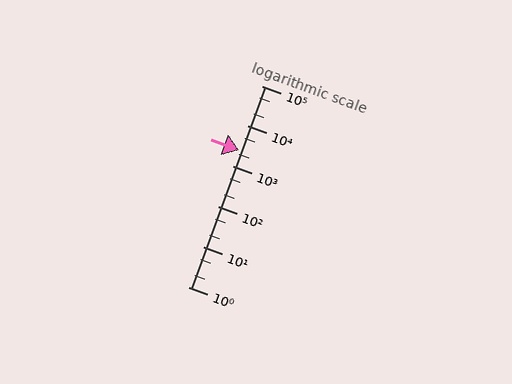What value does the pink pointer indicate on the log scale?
The pointer indicates approximately 2500.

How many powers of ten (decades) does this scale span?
The scale spans 5 decades, from 1 to 100000.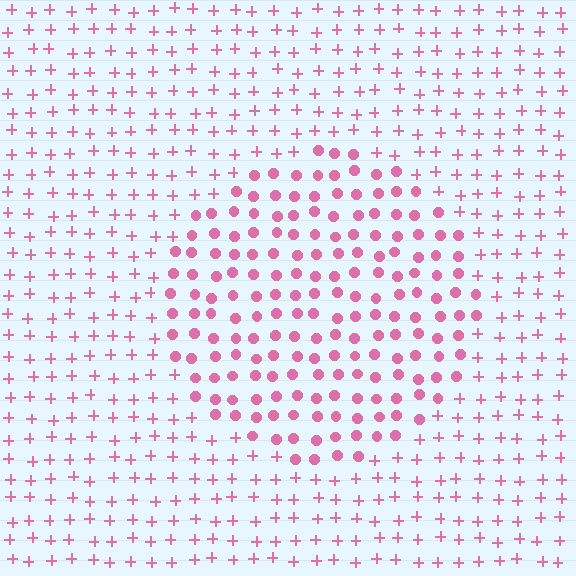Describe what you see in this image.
The image is filled with small pink elements arranged in a uniform grid. A circle-shaped region contains circles, while the surrounding area contains plus signs. The boundary is defined purely by the change in element shape.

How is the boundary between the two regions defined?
The boundary is defined by a change in element shape: circles inside vs. plus signs outside. All elements share the same color and spacing.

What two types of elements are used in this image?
The image uses circles inside the circle region and plus signs outside it.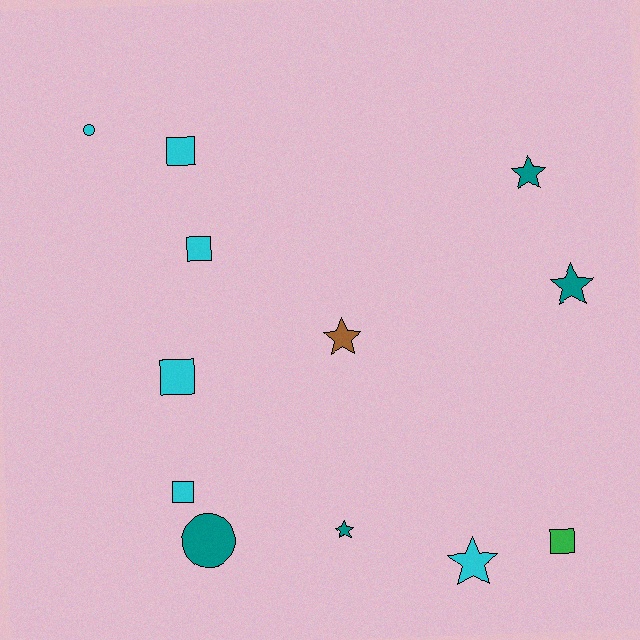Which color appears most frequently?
Cyan, with 6 objects.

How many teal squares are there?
There are no teal squares.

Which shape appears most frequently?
Star, with 5 objects.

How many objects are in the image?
There are 12 objects.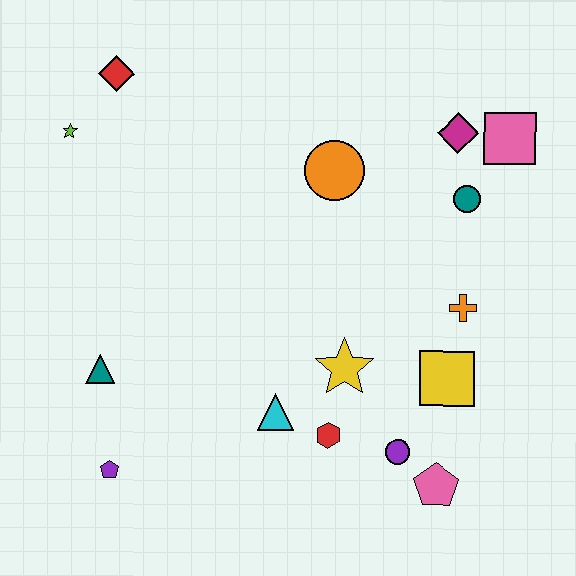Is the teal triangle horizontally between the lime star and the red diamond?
Yes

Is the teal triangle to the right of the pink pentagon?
No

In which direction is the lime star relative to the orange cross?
The lime star is to the left of the orange cross.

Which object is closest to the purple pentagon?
The teal triangle is closest to the purple pentagon.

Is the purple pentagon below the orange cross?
Yes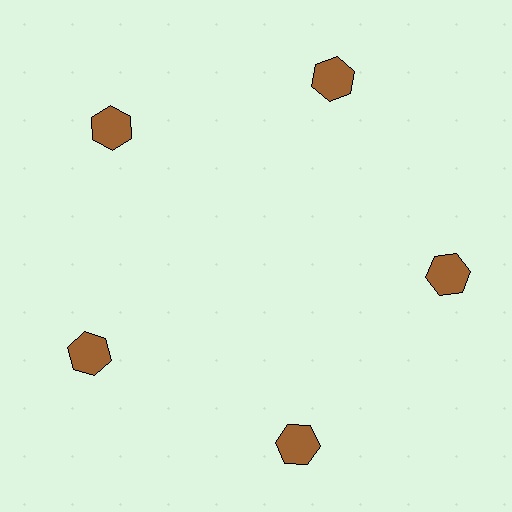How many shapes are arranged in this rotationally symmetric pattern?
There are 5 shapes, arranged in 5 groups of 1.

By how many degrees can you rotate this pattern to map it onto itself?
The pattern maps onto itself every 72 degrees of rotation.